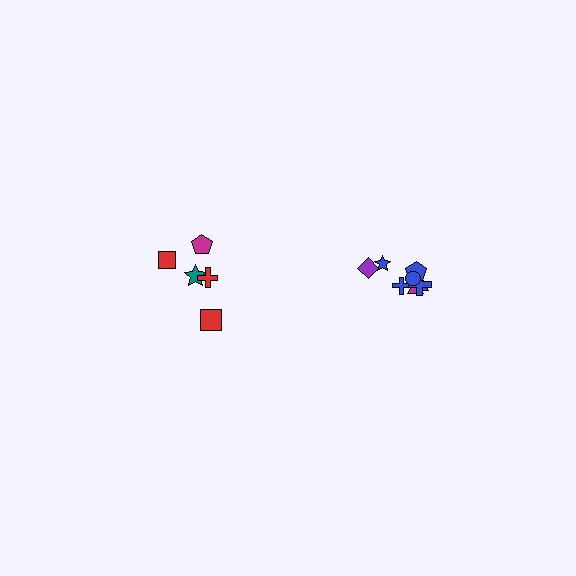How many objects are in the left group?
There are 5 objects.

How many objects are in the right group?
There are 8 objects.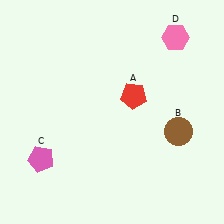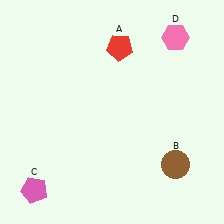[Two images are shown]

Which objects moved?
The objects that moved are: the red pentagon (A), the brown circle (B), the pink pentagon (C).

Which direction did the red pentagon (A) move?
The red pentagon (A) moved up.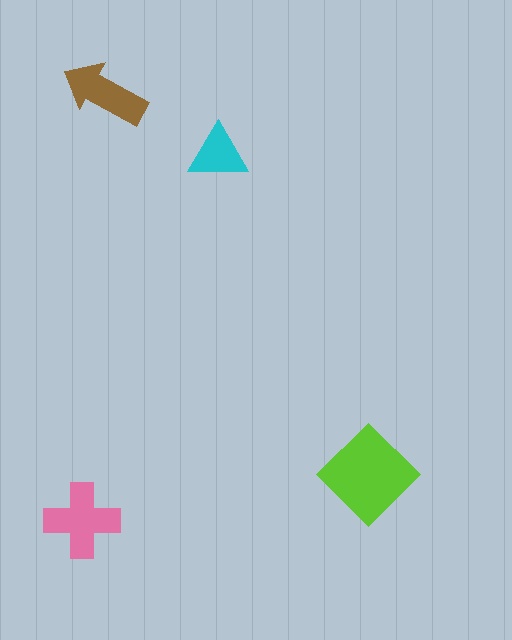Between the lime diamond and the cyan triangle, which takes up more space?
The lime diamond.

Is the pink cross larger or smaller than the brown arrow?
Larger.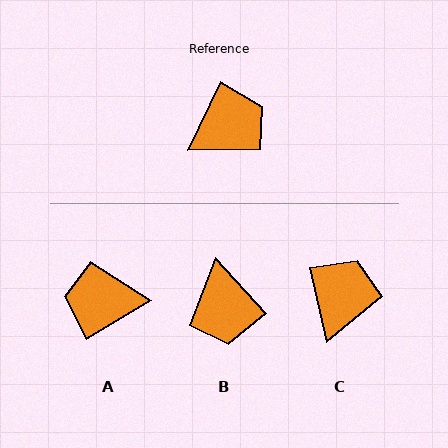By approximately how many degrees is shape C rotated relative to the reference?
Approximately 39 degrees counter-clockwise.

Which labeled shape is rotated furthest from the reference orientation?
A, about 147 degrees away.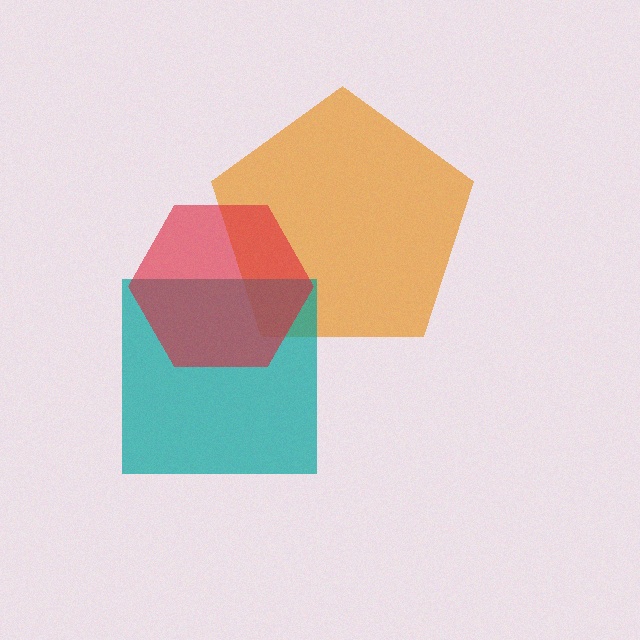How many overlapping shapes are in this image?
There are 3 overlapping shapes in the image.